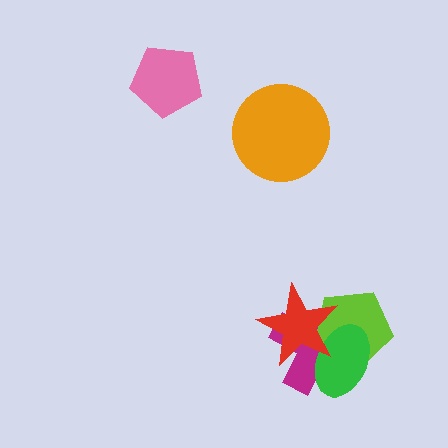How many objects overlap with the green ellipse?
3 objects overlap with the green ellipse.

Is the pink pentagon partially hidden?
No, no other shape covers it.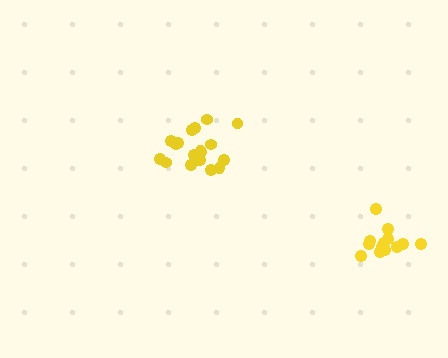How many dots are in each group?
Group 1: 20 dots, Group 2: 14 dots (34 total).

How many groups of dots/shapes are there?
There are 2 groups.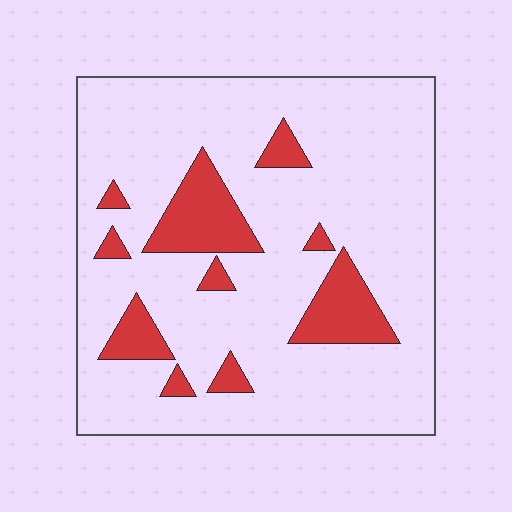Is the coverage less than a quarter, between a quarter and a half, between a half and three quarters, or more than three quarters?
Less than a quarter.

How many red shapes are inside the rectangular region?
10.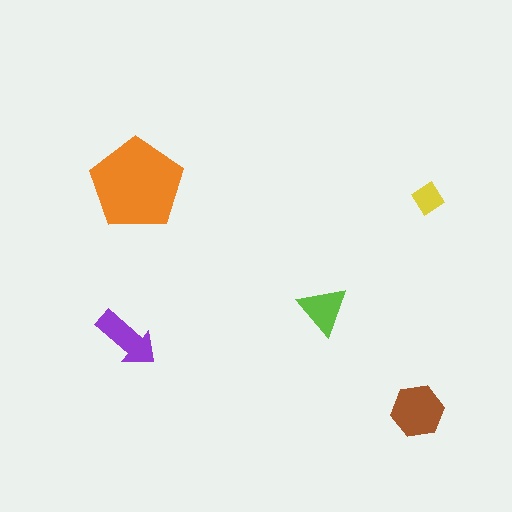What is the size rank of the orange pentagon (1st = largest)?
1st.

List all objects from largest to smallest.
The orange pentagon, the brown hexagon, the purple arrow, the lime triangle, the yellow diamond.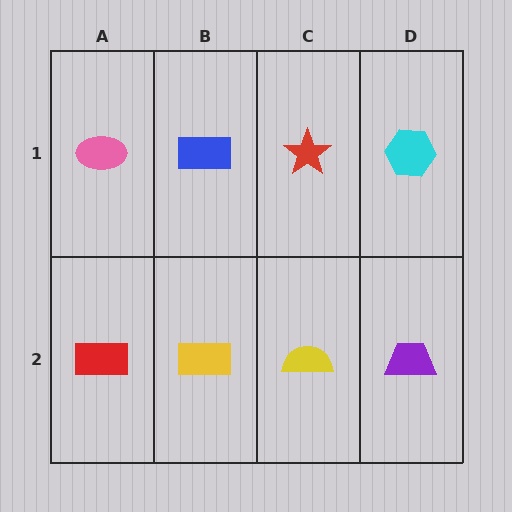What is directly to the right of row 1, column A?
A blue rectangle.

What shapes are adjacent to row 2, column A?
A pink ellipse (row 1, column A), a yellow rectangle (row 2, column B).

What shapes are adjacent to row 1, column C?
A yellow semicircle (row 2, column C), a blue rectangle (row 1, column B), a cyan hexagon (row 1, column D).